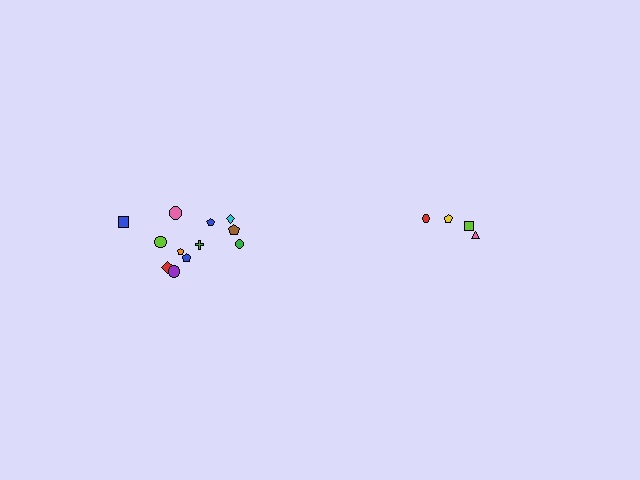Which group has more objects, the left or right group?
The left group.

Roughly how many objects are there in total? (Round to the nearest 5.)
Roughly 15 objects in total.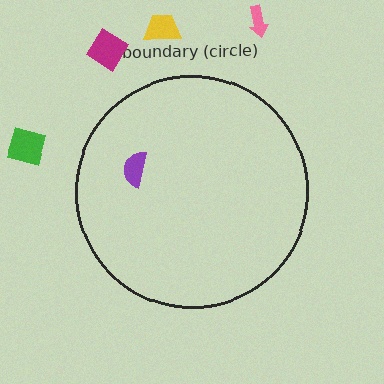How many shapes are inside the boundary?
1 inside, 4 outside.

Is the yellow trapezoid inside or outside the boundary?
Outside.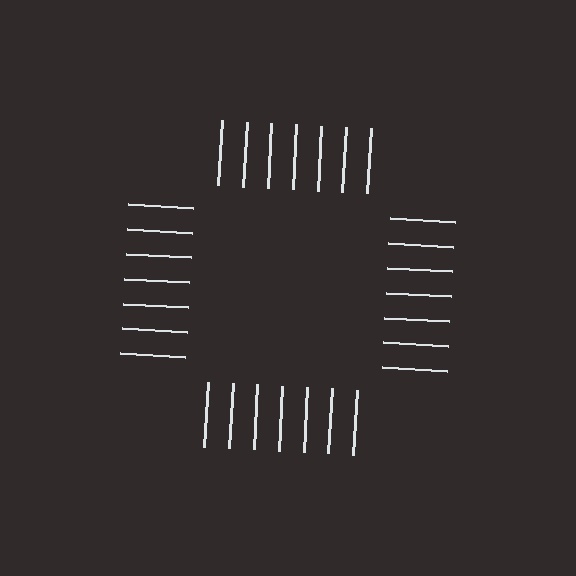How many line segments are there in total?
28 — 7 along each of the 4 edges.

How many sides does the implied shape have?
4 sides — the line-ends trace a square.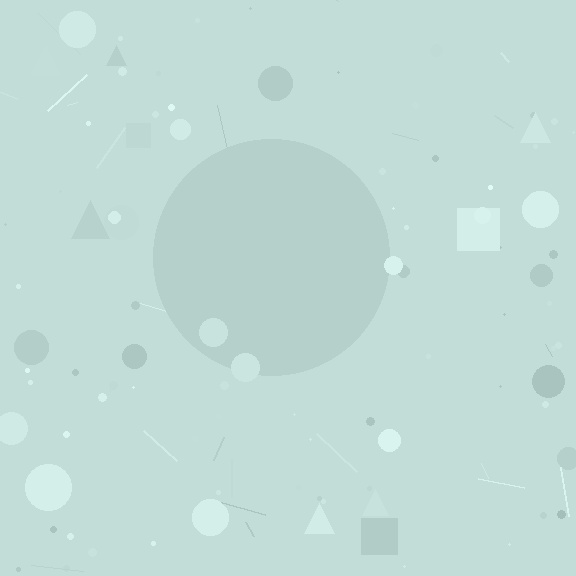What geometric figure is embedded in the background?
A circle is embedded in the background.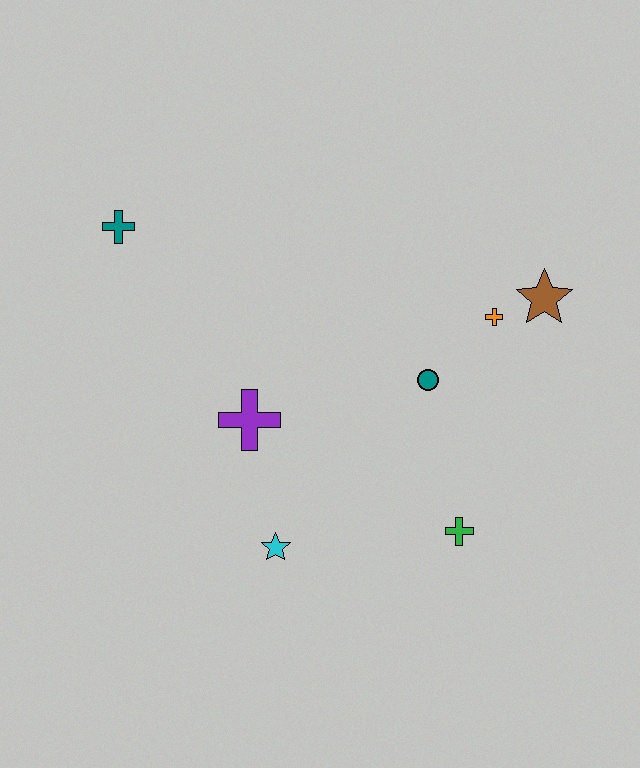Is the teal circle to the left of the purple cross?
No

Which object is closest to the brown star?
The orange cross is closest to the brown star.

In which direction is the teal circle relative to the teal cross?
The teal circle is to the right of the teal cross.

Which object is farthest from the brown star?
The teal cross is farthest from the brown star.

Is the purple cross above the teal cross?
No